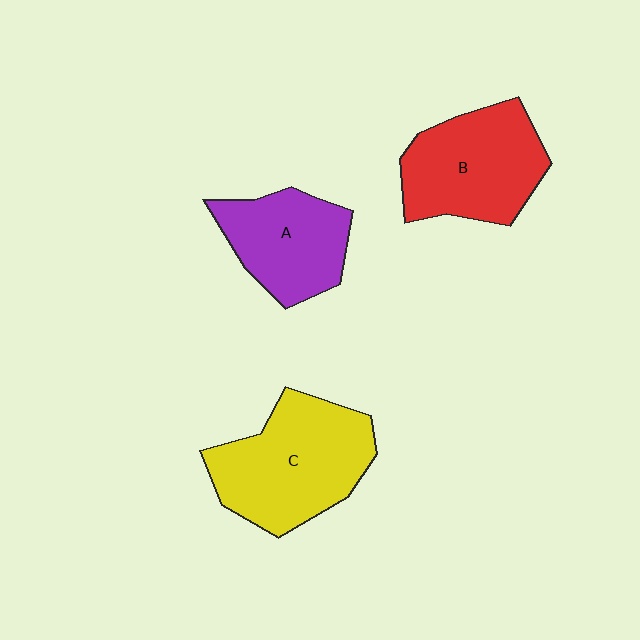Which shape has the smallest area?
Shape A (purple).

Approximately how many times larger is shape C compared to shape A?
Approximately 1.4 times.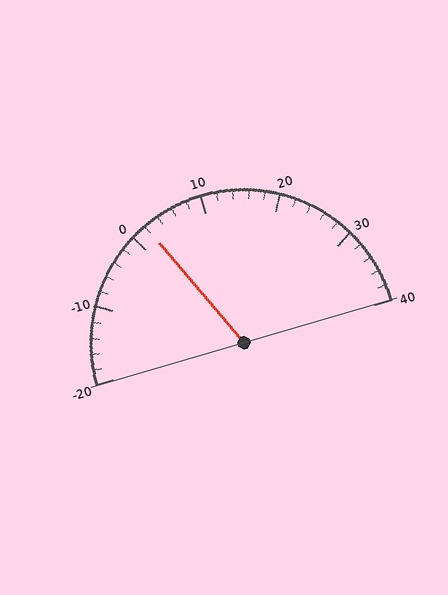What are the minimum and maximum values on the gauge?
The gauge ranges from -20 to 40.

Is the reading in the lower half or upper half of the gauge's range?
The reading is in the lower half of the range (-20 to 40).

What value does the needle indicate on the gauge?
The needle indicates approximately 2.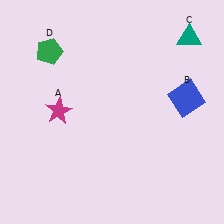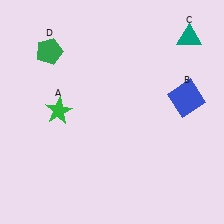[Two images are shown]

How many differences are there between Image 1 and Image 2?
There is 1 difference between the two images.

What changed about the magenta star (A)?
In Image 1, A is magenta. In Image 2, it changed to green.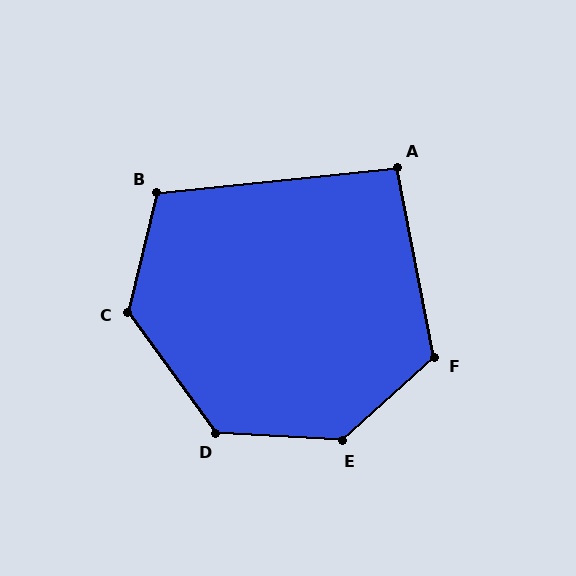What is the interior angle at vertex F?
Approximately 121 degrees (obtuse).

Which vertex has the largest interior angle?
E, at approximately 134 degrees.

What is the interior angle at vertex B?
Approximately 109 degrees (obtuse).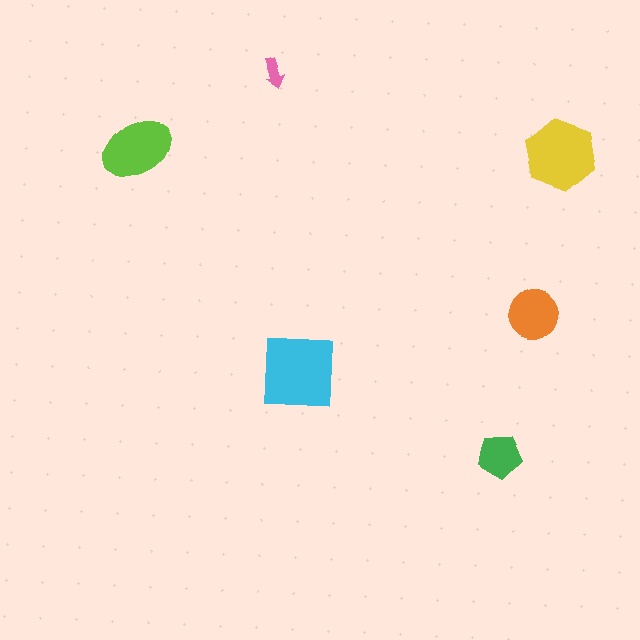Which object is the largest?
The cyan square.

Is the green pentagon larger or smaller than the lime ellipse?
Smaller.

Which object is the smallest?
The pink arrow.